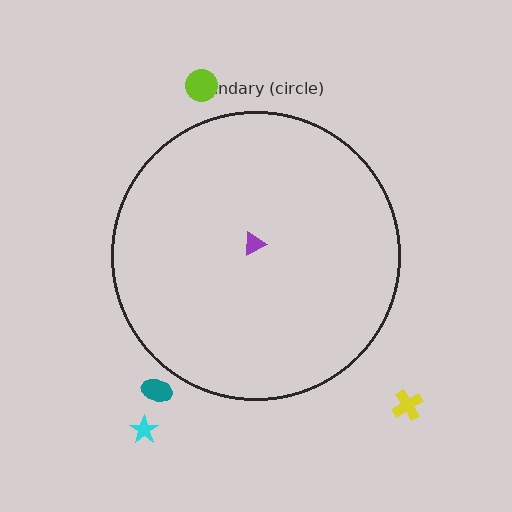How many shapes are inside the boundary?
1 inside, 4 outside.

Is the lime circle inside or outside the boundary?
Outside.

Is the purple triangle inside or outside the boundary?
Inside.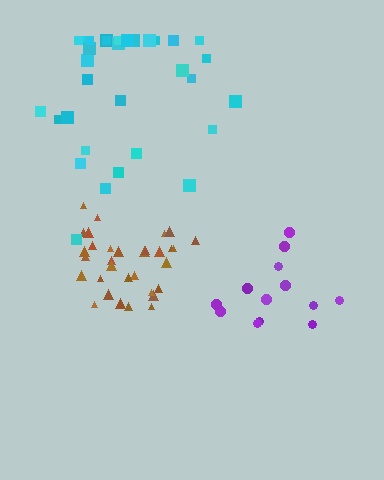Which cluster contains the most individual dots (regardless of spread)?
Brown (32).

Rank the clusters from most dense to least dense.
brown, cyan, purple.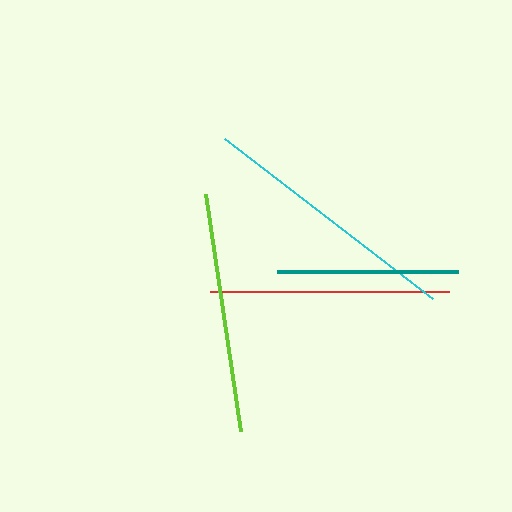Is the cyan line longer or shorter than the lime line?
The cyan line is longer than the lime line.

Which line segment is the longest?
The cyan line is the longest at approximately 263 pixels.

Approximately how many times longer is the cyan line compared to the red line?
The cyan line is approximately 1.1 times the length of the red line.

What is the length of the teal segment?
The teal segment is approximately 181 pixels long.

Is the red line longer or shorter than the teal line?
The red line is longer than the teal line.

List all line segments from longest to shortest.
From longest to shortest: cyan, lime, red, teal.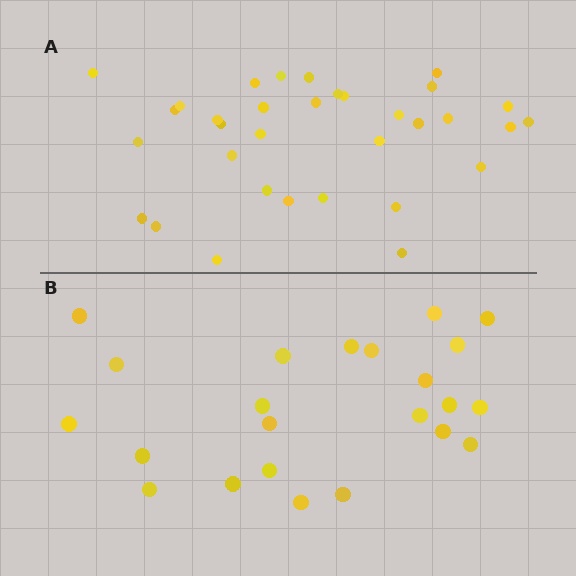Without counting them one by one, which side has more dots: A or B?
Region A (the top region) has more dots.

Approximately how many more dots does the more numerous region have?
Region A has roughly 10 or so more dots than region B.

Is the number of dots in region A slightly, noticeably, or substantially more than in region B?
Region A has noticeably more, but not dramatically so. The ratio is roughly 1.4 to 1.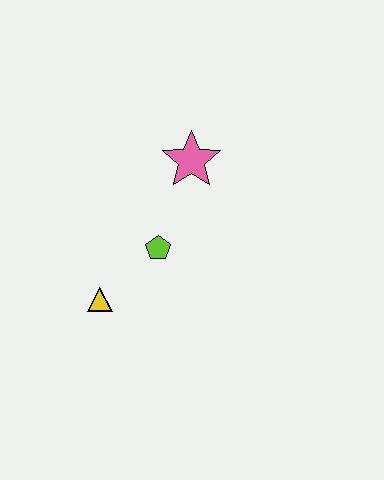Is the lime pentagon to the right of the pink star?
No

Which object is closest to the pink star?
The lime pentagon is closest to the pink star.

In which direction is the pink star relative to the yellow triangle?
The pink star is above the yellow triangle.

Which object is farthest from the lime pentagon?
The pink star is farthest from the lime pentagon.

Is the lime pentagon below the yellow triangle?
No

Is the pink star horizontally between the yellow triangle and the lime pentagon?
No